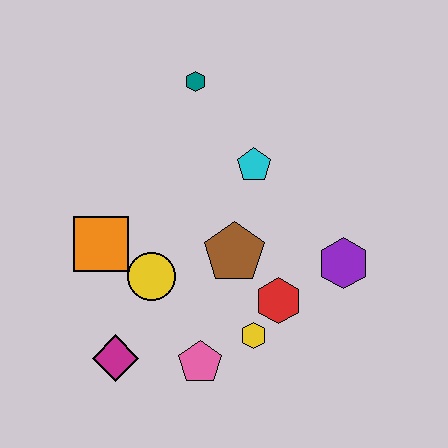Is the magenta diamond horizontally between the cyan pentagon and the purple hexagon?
No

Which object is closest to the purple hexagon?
The red hexagon is closest to the purple hexagon.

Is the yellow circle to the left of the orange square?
No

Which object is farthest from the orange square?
The purple hexagon is farthest from the orange square.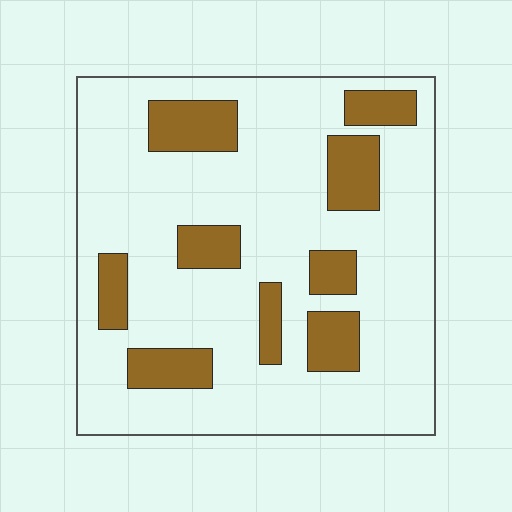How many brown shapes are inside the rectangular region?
9.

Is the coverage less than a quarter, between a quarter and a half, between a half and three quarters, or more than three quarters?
Less than a quarter.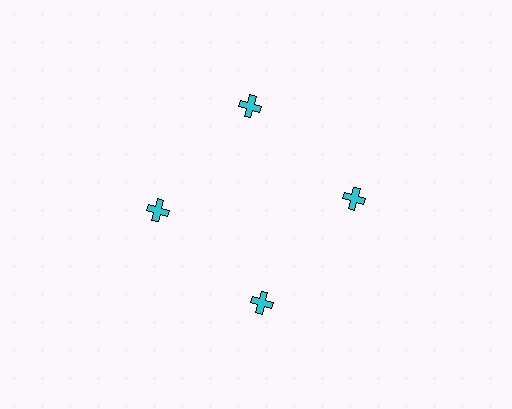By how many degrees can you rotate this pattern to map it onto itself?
The pattern maps onto itself every 90 degrees of rotation.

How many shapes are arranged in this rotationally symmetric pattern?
There are 4 shapes, arranged in 4 groups of 1.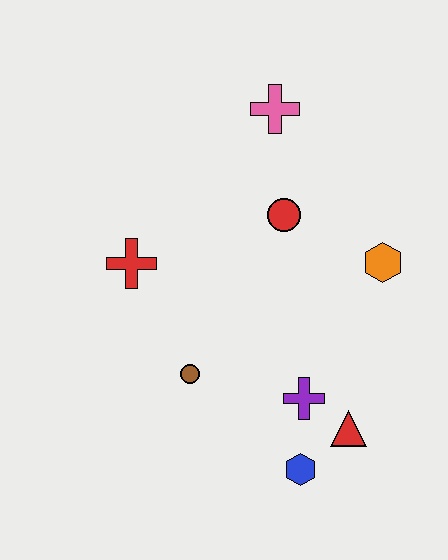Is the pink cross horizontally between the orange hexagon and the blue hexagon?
No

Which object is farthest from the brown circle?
The pink cross is farthest from the brown circle.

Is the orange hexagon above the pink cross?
No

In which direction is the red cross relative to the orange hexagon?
The red cross is to the left of the orange hexagon.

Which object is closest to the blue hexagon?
The red triangle is closest to the blue hexagon.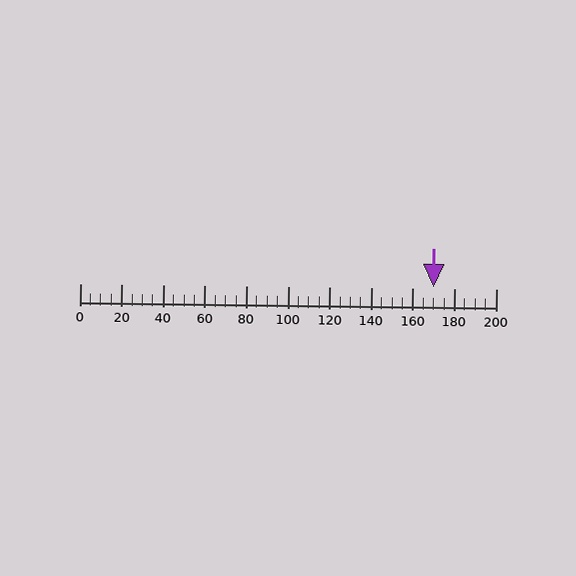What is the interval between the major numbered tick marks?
The major tick marks are spaced 20 units apart.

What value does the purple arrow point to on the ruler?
The purple arrow points to approximately 170.